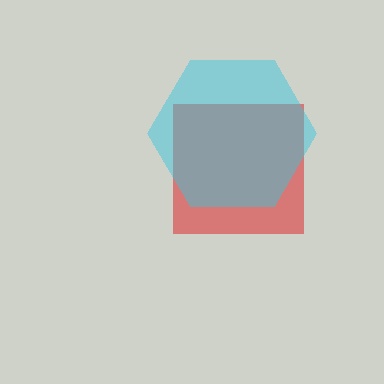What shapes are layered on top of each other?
The layered shapes are: a red square, a cyan hexagon.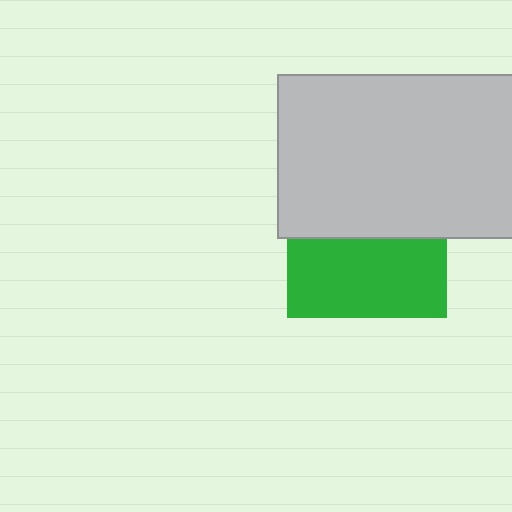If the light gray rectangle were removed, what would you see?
You would see the complete green square.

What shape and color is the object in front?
The object in front is a light gray rectangle.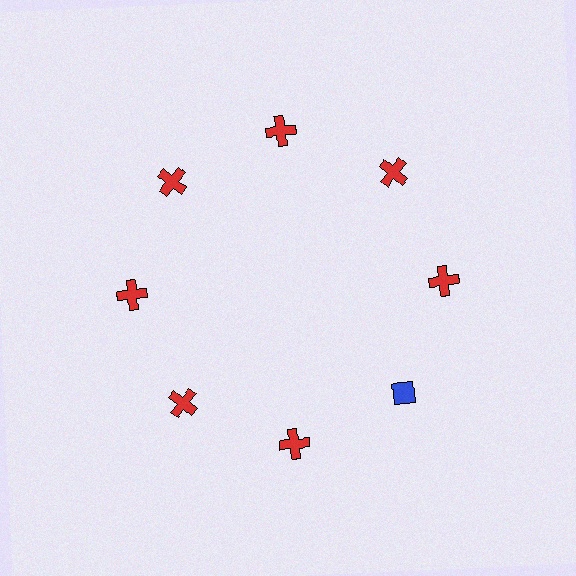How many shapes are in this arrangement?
There are 8 shapes arranged in a ring pattern.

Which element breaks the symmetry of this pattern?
The blue diamond at roughly the 4 o'clock position breaks the symmetry. All other shapes are red crosses.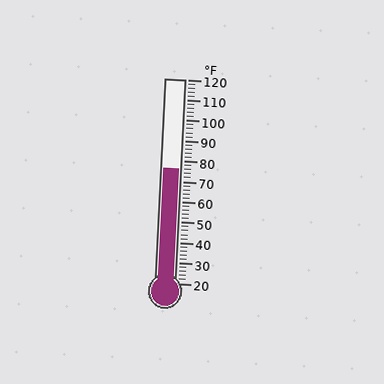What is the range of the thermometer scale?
The thermometer scale ranges from 20°F to 120°F.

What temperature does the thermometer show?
The thermometer shows approximately 76°F.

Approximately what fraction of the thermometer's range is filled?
The thermometer is filled to approximately 55% of its range.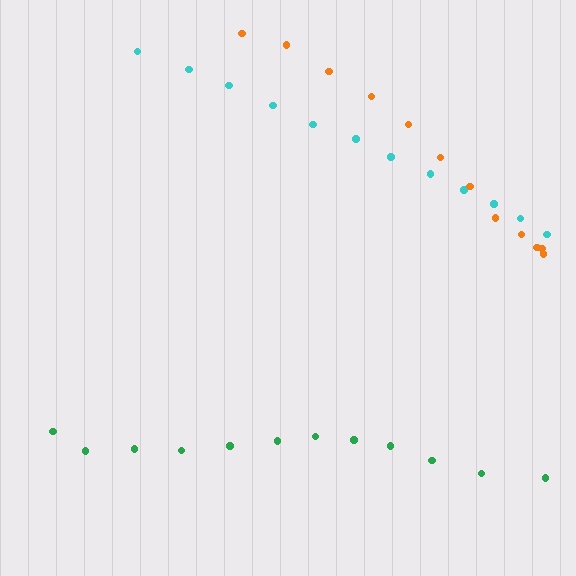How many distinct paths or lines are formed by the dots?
There are 3 distinct paths.